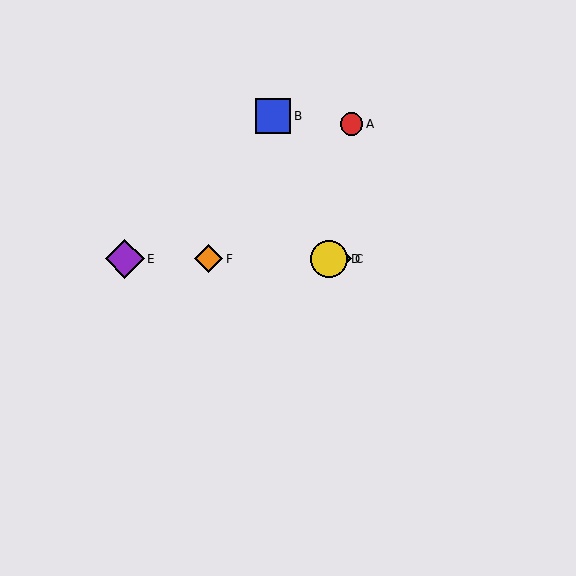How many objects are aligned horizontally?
4 objects (C, D, E, F) are aligned horizontally.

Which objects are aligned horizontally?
Objects C, D, E, F are aligned horizontally.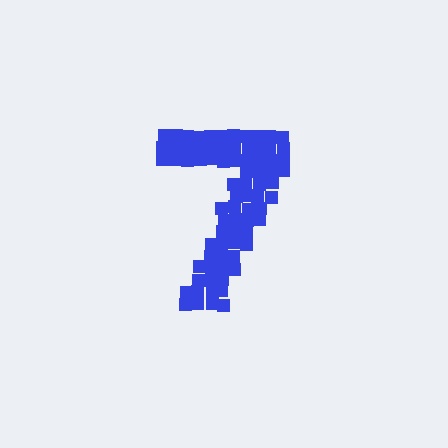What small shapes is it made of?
It is made of small squares.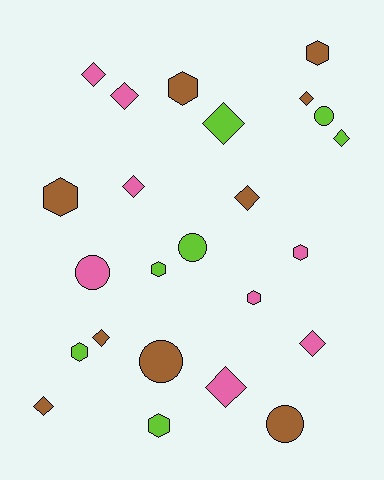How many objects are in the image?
There are 24 objects.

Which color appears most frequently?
Brown, with 9 objects.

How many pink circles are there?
There is 1 pink circle.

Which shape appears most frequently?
Diamond, with 11 objects.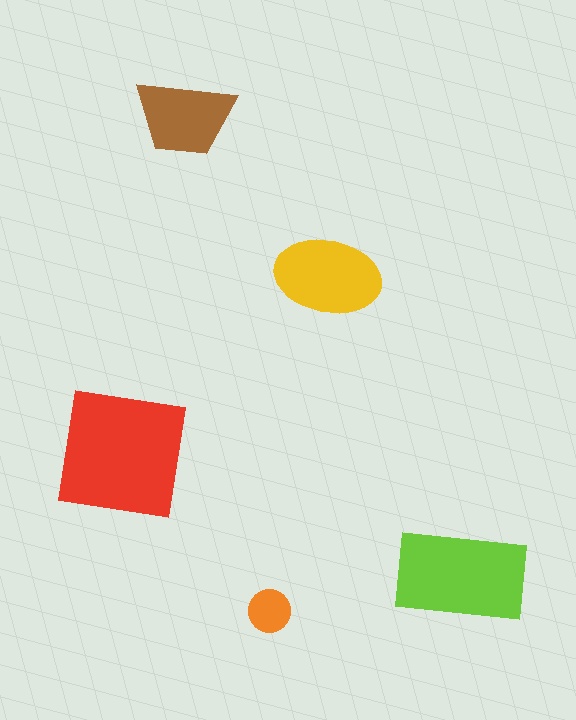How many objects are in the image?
There are 5 objects in the image.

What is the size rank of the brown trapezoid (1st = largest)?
4th.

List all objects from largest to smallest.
The red square, the lime rectangle, the yellow ellipse, the brown trapezoid, the orange circle.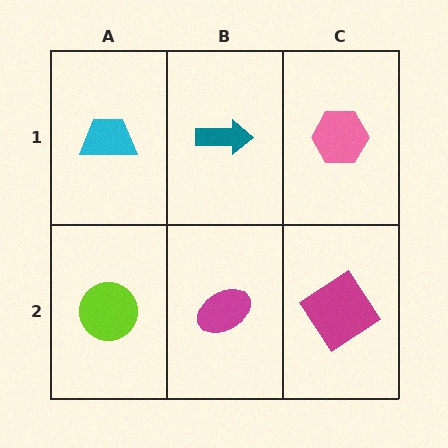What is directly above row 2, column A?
A cyan trapezoid.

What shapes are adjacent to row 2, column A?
A cyan trapezoid (row 1, column A), a magenta ellipse (row 2, column B).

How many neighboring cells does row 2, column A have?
2.